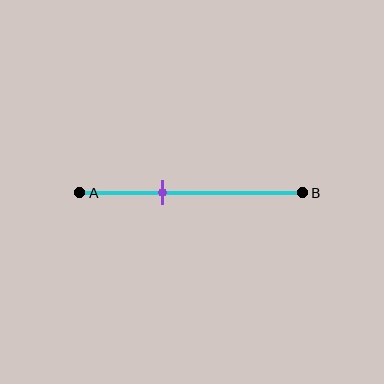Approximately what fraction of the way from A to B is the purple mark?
The purple mark is approximately 35% of the way from A to B.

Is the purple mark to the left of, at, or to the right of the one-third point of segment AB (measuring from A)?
The purple mark is to the right of the one-third point of segment AB.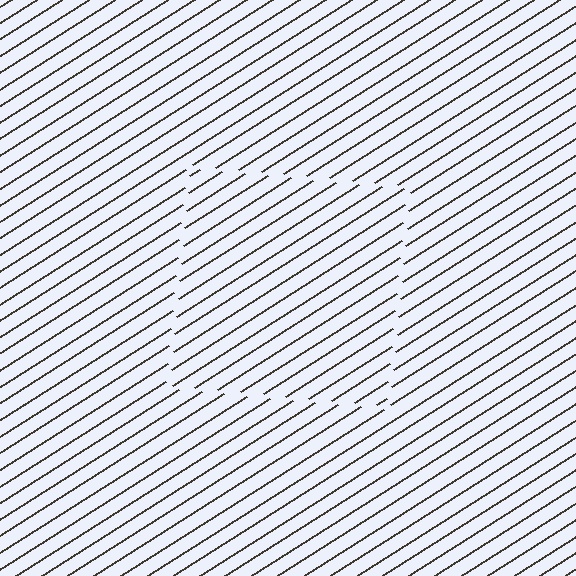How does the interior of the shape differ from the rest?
The interior of the shape contains the same grating, shifted by half a period — the contour is defined by the phase discontinuity where line-ends from the inner and outer gratings abut.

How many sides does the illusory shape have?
4 sides — the line-ends trace a square.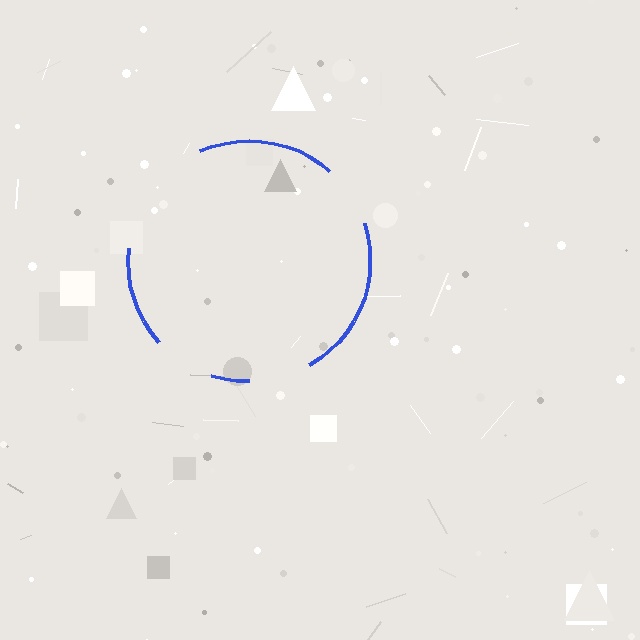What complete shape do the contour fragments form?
The contour fragments form a circle.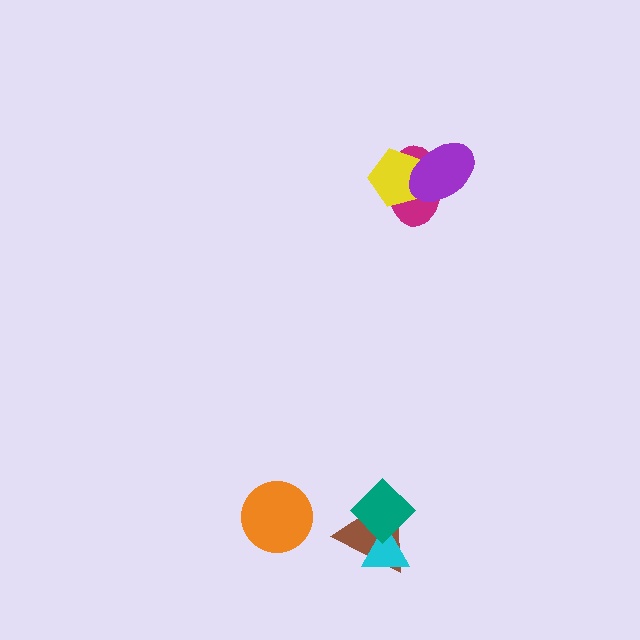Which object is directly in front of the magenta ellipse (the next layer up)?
The yellow pentagon is directly in front of the magenta ellipse.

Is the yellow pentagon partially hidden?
Yes, it is partially covered by another shape.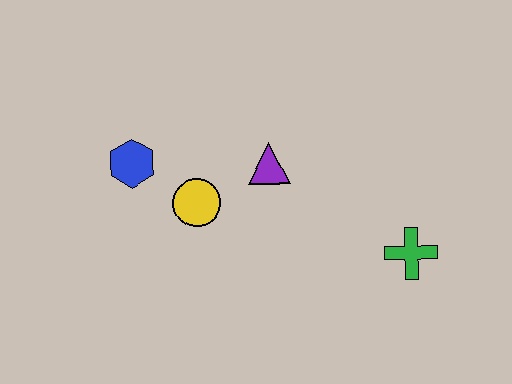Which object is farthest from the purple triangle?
The green cross is farthest from the purple triangle.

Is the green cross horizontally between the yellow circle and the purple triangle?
No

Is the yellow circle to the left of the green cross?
Yes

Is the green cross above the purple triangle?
No